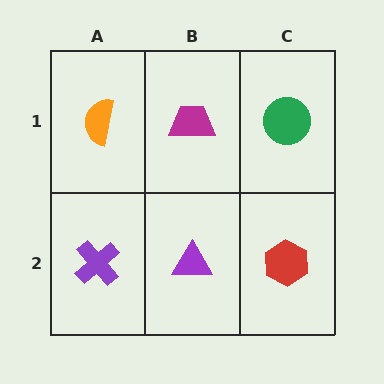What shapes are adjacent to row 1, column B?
A purple triangle (row 2, column B), an orange semicircle (row 1, column A), a green circle (row 1, column C).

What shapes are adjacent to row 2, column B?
A magenta trapezoid (row 1, column B), a purple cross (row 2, column A), a red hexagon (row 2, column C).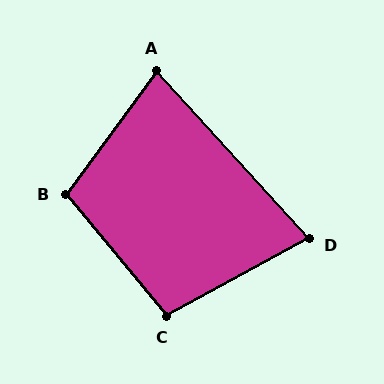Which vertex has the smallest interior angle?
D, at approximately 76 degrees.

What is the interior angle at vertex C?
Approximately 101 degrees (obtuse).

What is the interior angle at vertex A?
Approximately 79 degrees (acute).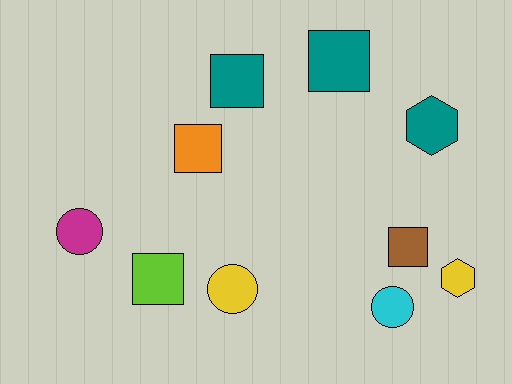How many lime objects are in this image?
There is 1 lime object.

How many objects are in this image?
There are 10 objects.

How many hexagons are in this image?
There are 2 hexagons.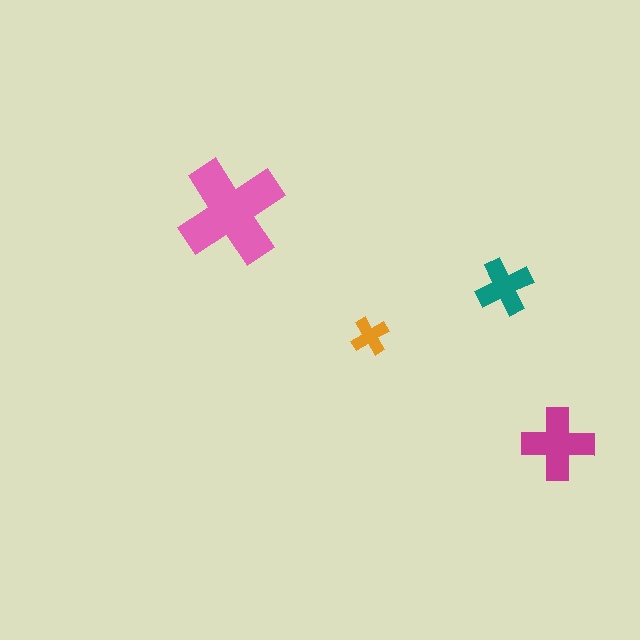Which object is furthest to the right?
The magenta cross is rightmost.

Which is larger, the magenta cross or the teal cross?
The magenta one.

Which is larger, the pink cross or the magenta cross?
The pink one.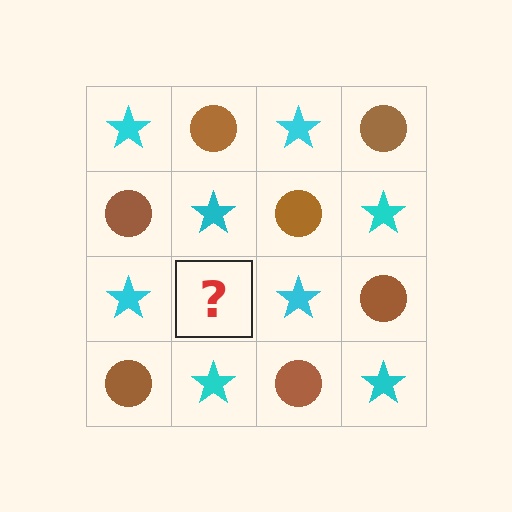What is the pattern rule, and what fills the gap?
The rule is that it alternates cyan star and brown circle in a checkerboard pattern. The gap should be filled with a brown circle.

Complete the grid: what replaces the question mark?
The question mark should be replaced with a brown circle.